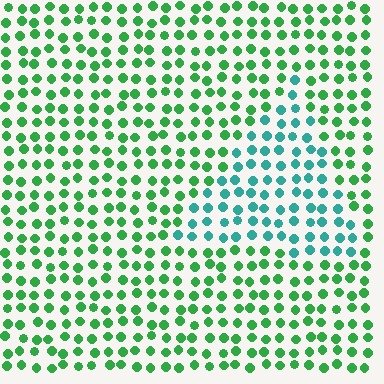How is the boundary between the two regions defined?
The boundary is defined purely by a slight shift in hue (about 43 degrees). Spacing, size, and orientation are identical on both sides.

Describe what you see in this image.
The image is filled with small green elements in a uniform arrangement. A triangle-shaped region is visible where the elements are tinted to a slightly different hue, forming a subtle color boundary.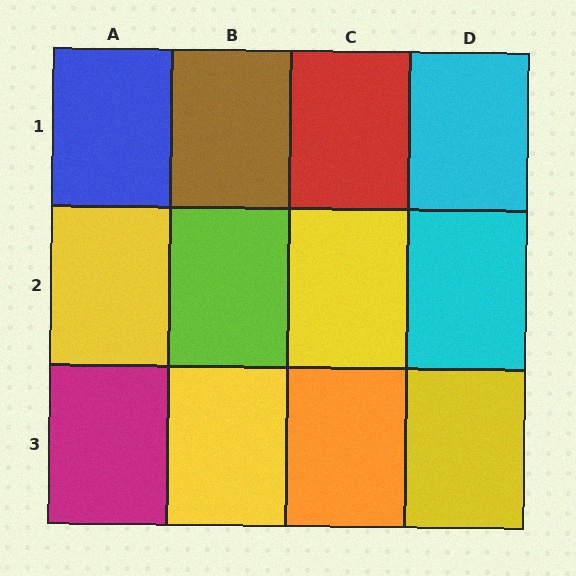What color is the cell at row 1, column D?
Cyan.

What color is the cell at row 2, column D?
Cyan.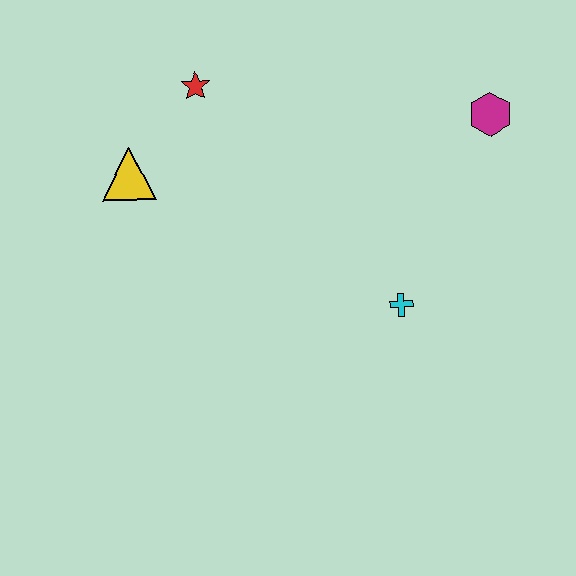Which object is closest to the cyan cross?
The magenta hexagon is closest to the cyan cross.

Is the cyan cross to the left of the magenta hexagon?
Yes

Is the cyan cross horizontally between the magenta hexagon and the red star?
Yes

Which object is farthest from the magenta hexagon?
The yellow triangle is farthest from the magenta hexagon.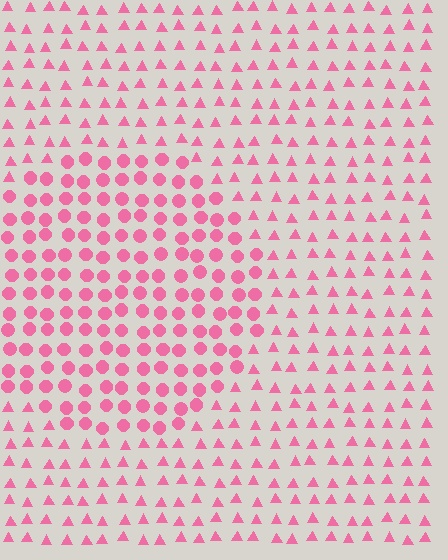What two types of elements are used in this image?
The image uses circles inside the circle region and triangles outside it.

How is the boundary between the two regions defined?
The boundary is defined by a change in element shape: circles inside vs. triangles outside. All elements share the same color and spacing.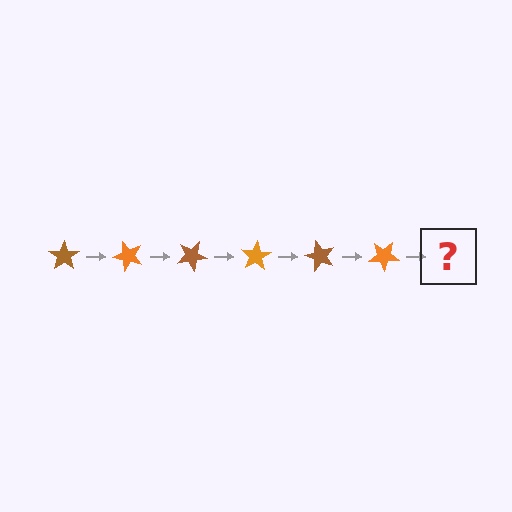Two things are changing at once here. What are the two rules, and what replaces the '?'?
The two rules are that it rotates 50 degrees each step and the color cycles through brown and orange. The '?' should be a brown star, rotated 300 degrees from the start.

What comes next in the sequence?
The next element should be a brown star, rotated 300 degrees from the start.